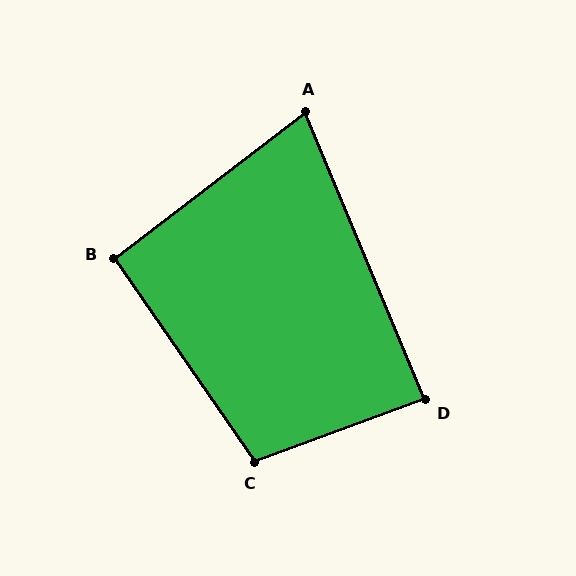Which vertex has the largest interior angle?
C, at approximately 105 degrees.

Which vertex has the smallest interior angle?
A, at approximately 75 degrees.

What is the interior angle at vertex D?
Approximately 87 degrees (approximately right).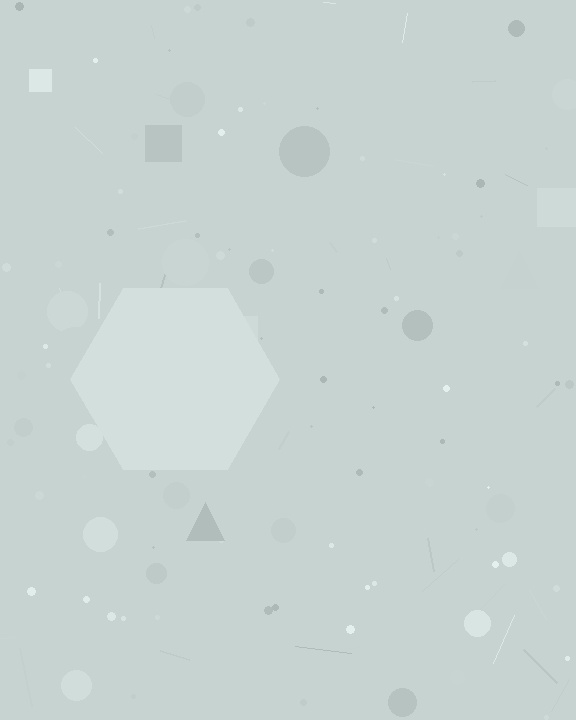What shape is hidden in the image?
A hexagon is hidden in the image.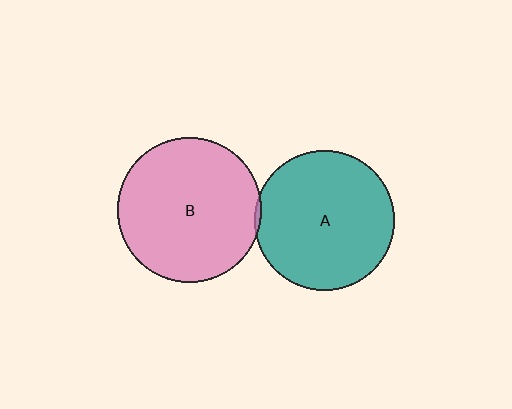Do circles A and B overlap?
Yes.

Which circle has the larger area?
Circle B (pink).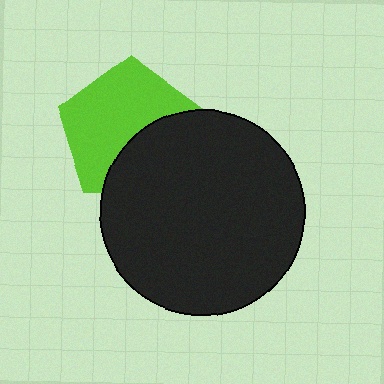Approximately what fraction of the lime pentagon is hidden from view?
Roughly 38% of the lime pentagon is hidden behind the black circle.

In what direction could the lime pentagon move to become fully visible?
The lime pentagon could move up. That would shift it out from behind the black circle entirely.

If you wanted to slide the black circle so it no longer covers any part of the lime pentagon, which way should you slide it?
Slide it down — that is the most direct way to separate the two shapes.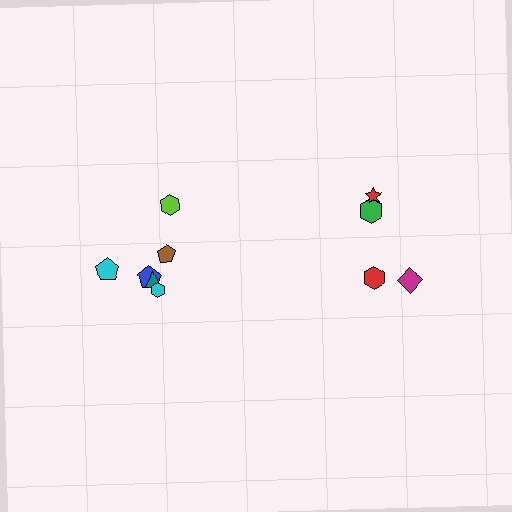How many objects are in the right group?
There are 4 objects.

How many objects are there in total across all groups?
There are 10 objects.